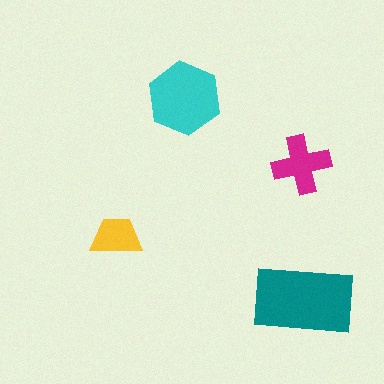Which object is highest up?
The cyan hexagon is topmost.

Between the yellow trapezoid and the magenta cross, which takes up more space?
The magenta cross.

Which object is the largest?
The teal rectangle.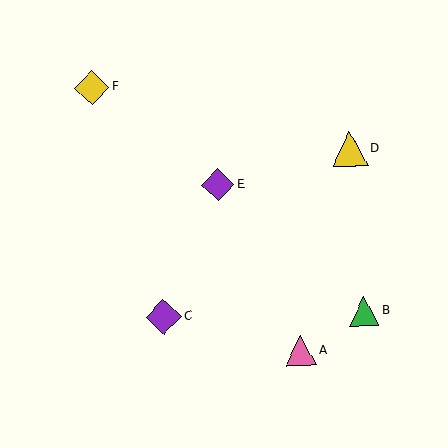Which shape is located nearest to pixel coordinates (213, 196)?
The purple diamond (labeled E) at (218, 185) is nearest to that location.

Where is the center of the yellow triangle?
The center of the yellow triangle is at (350, 149).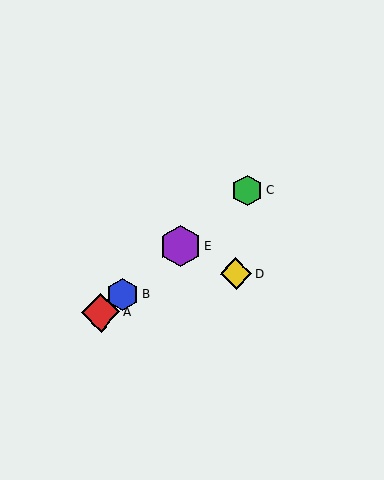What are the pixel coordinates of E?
Object E is at (181, 246).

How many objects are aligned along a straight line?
4 objects (A, B, C, E) are aligned along a straight line.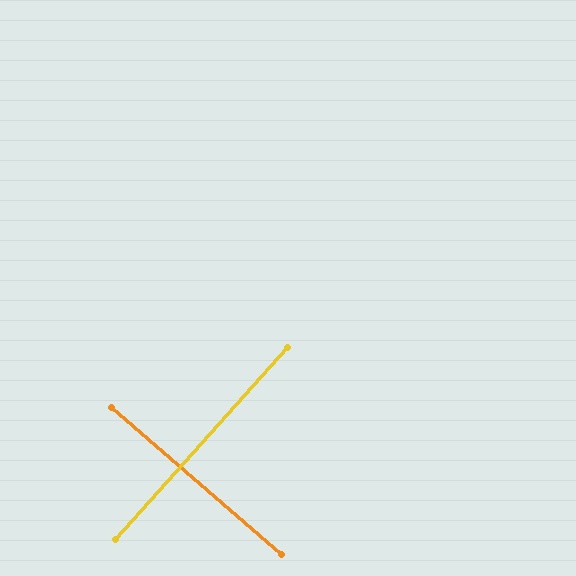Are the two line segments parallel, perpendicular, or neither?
Perpendicular — they meet at approximately 89°.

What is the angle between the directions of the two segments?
Approximately 89 degrees.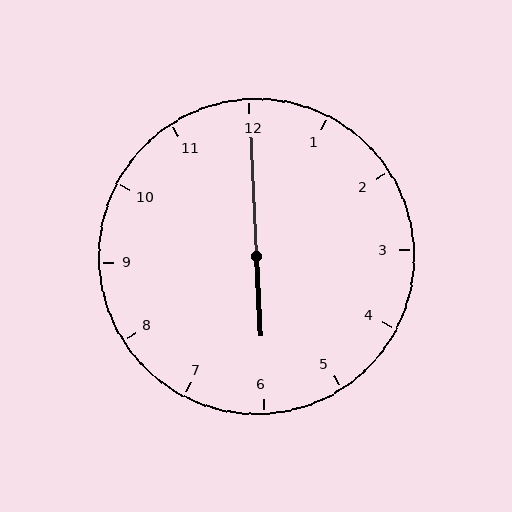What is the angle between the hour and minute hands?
Approximately 180 degrees.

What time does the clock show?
6:00.